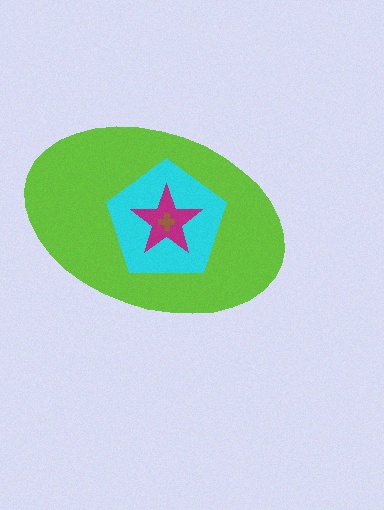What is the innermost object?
The brown cross.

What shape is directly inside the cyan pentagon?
The magenta star.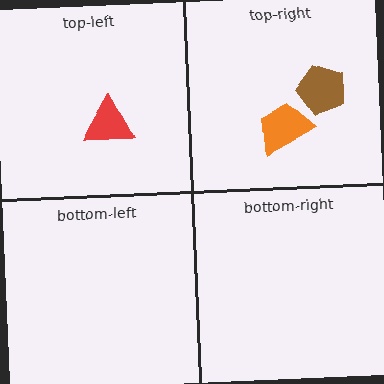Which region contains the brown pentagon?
The top-right region.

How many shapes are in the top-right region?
2.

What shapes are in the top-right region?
The orange trapezoid, the brown pentagon.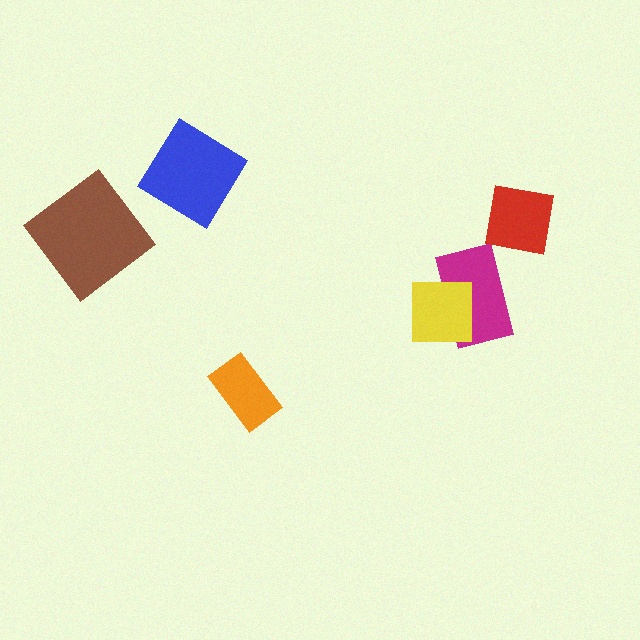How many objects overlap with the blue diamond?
0 objects overlap with the blue diamond.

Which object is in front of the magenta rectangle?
The yellow square is in front of the magenta rectangle.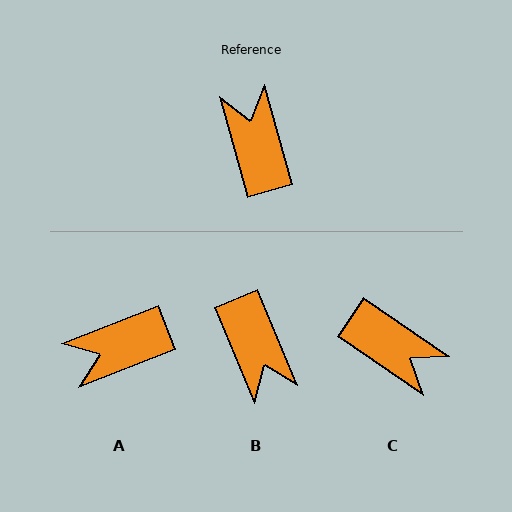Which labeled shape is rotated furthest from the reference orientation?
B, about 173 degrees away.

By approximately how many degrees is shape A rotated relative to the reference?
Approximately 96 degrees counter-clockwise.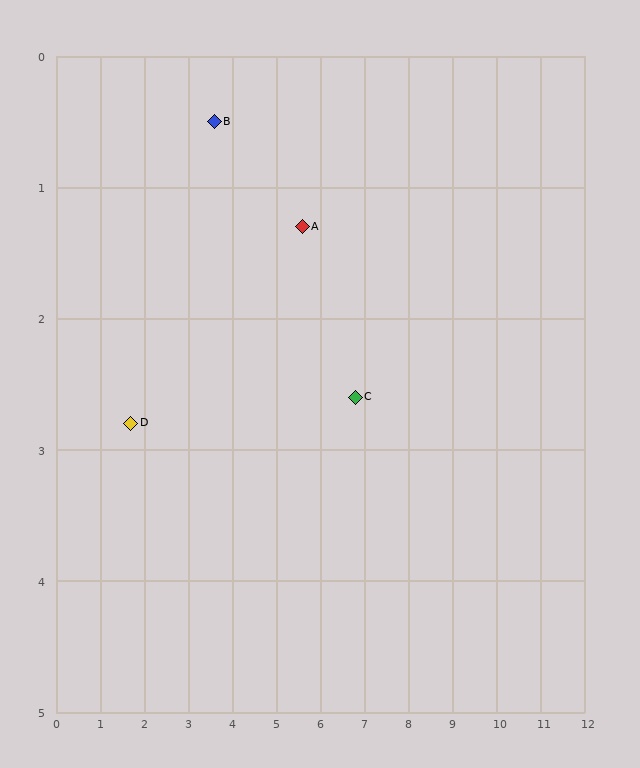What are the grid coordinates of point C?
Point C is at approximately (6.8, 2.6).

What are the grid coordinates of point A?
Point A is at approximately (5.6, 1.3).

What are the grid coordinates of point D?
Point D is at approximately (1.7, 2.8).